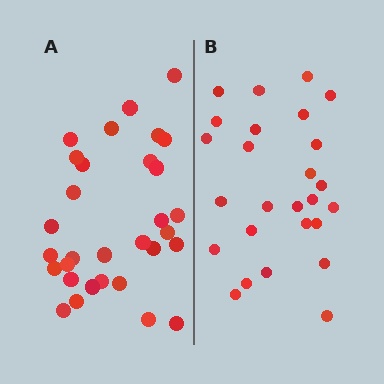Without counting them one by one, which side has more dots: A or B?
Region A (the left region) has more dots.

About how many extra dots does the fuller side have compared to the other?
Region A has about 5 more dots than region B.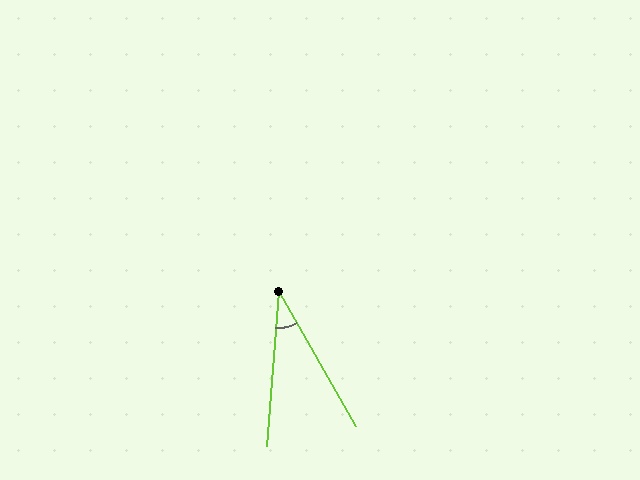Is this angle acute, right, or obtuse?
It is acute.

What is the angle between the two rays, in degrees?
Approximately 34 degrees.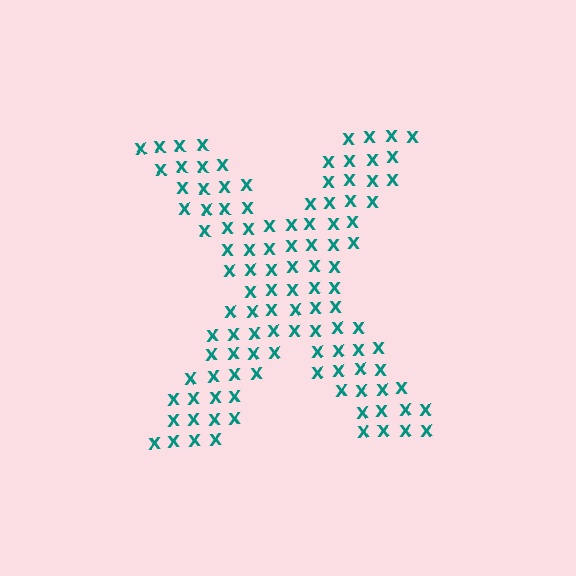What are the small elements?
The small elements are letter X's.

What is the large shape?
The large shape is the letter X.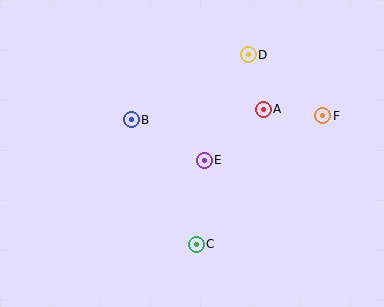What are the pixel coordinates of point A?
Point A is at (263, 109).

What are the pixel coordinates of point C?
Point C is at (196, 244).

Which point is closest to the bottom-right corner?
Point C is closest to the bottom-right corner.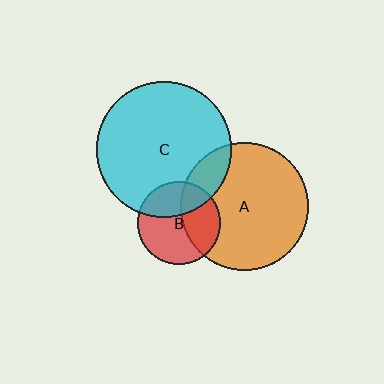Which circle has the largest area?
Circle C (cyan).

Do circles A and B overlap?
Yes.